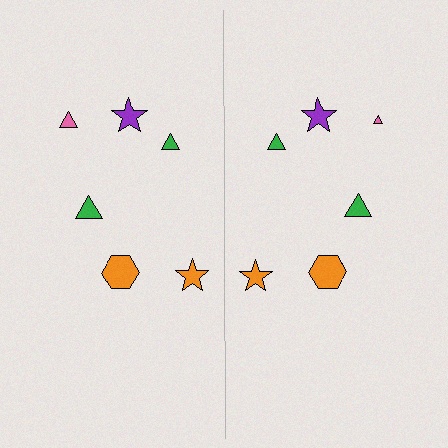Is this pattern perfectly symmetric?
No, the pattern is not perfectly symmetric. The pink triangle on the right side has a different size than its mirror counterpart.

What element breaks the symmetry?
The pink triangle on the right side has a different size than its mirror counterpart.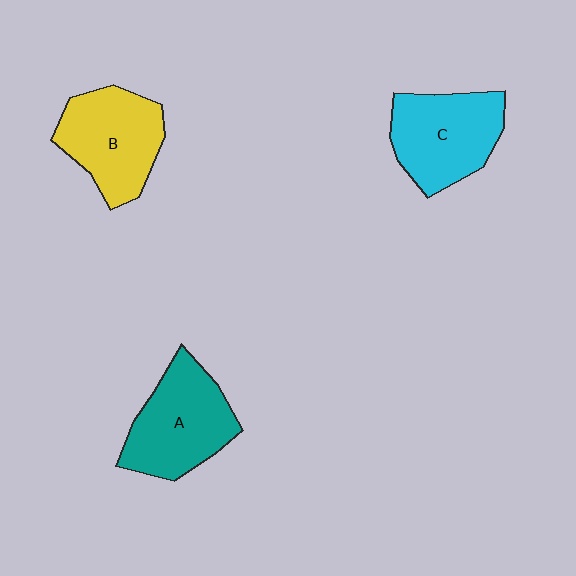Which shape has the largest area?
Shape A (teal).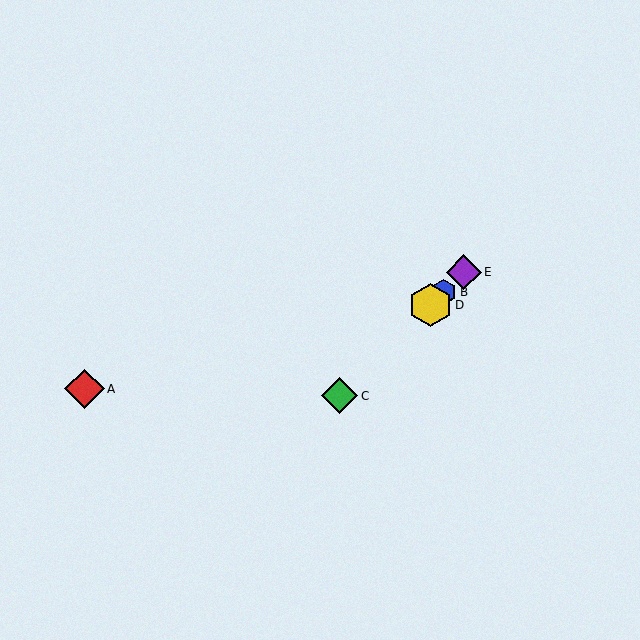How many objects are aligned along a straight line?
4 objects (B, C, D, E) are aligned along a straight line.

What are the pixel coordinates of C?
Object C is at (339, 396).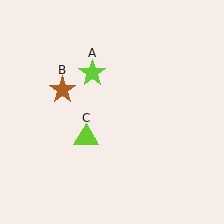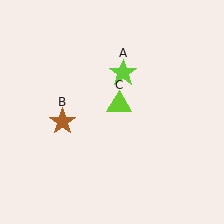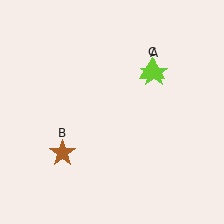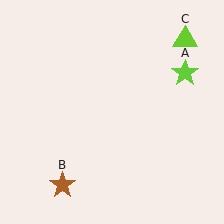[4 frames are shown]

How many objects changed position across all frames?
3 objects changed position: lime star (object A), brown star (object B), lime triangle (object C).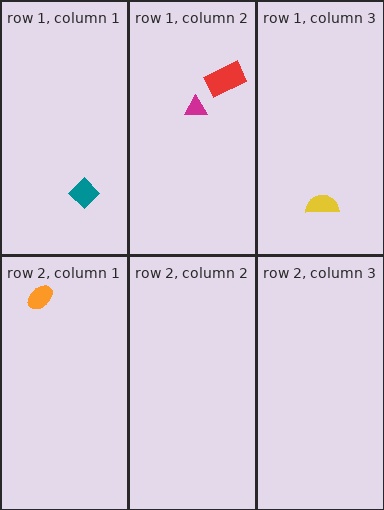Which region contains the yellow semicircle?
The row 1, column 3 region.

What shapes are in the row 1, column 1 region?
The teal diamond.